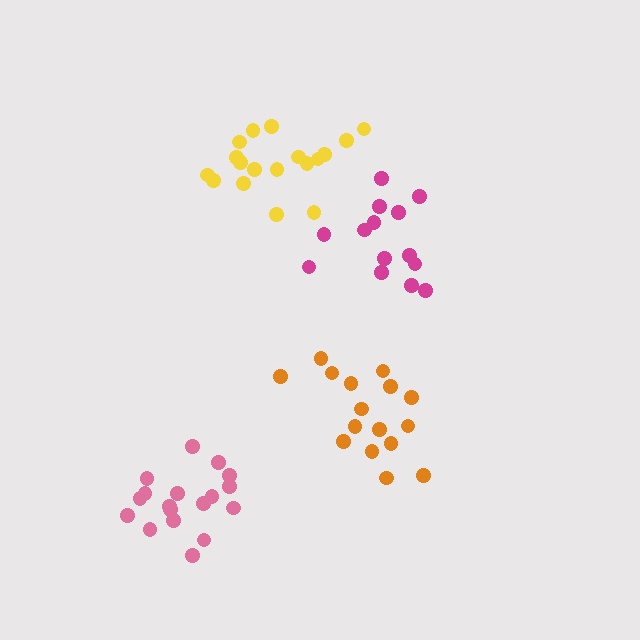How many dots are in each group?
Group 1: 18 dots, Group 2: 14 dots, Group 3: 16 dots, Group 4: 18 dots (66 total).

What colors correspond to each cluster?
The clusters are colored: pink, magenta, orange, yellow.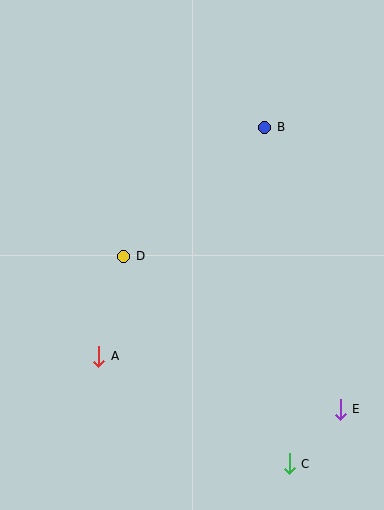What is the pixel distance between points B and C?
The distance between B and C is 338 pixels.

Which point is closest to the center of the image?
Point D at (124, 256) is closest to the center.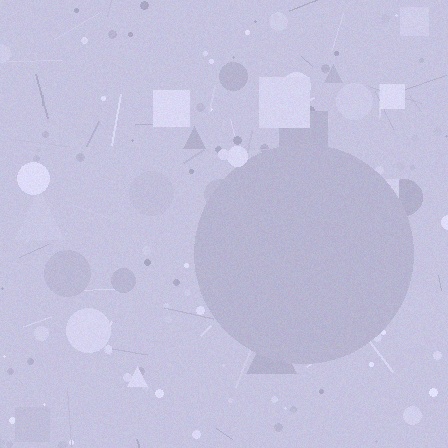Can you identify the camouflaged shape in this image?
The camouflaged shape is a circle.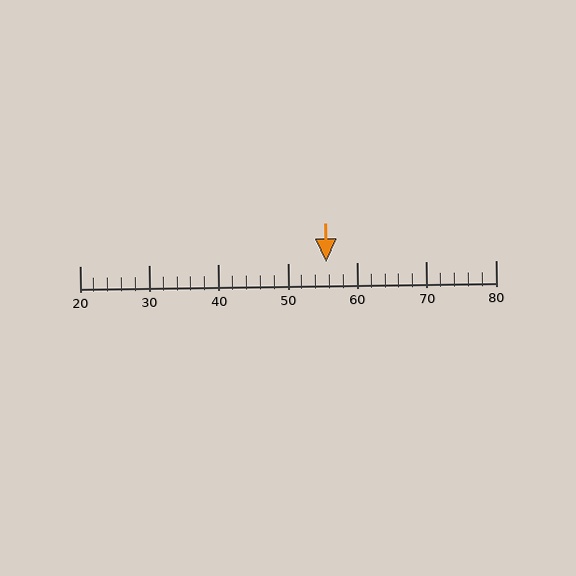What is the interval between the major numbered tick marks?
The major tick marks are spaced 10 units apart.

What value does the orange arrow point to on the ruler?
The orange arrow points to approximately 56.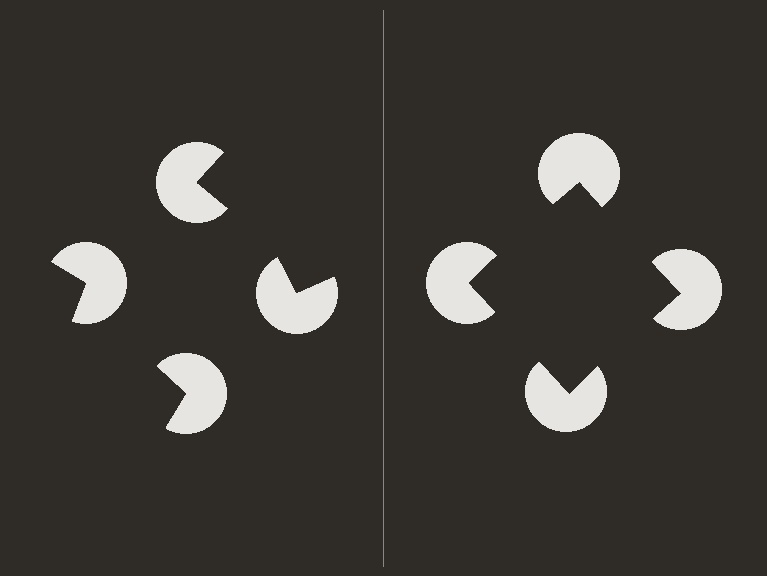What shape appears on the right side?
An illusory square.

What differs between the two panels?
The pac-man discs are positioned identically on both sides; only the wedge orientations differ. On the right they align to a square; on the left they are misaligned.